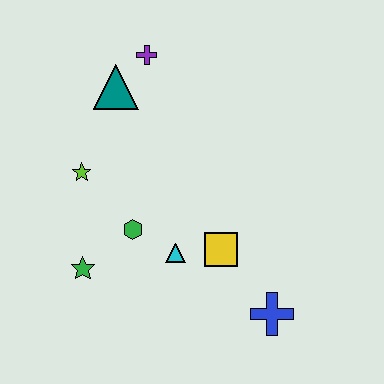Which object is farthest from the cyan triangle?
The purple cross is farthest from the cyan triangle.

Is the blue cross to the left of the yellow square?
No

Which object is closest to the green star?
The green hexagon is closest to the green star.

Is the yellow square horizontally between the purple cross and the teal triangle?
No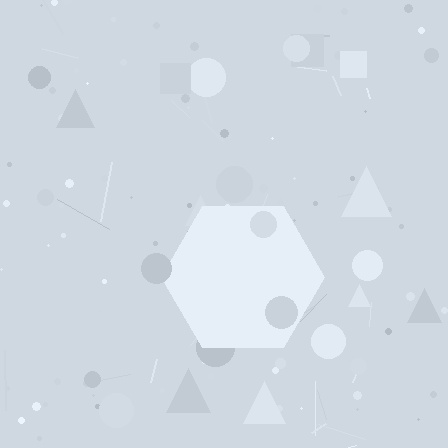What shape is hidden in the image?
A hexagon is hidden in the image.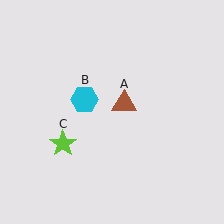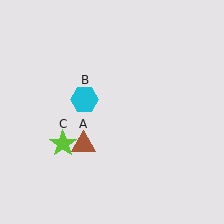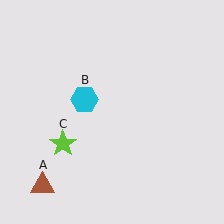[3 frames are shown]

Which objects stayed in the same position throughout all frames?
Cyan hexagon (object B) and lime star (object C) remained stationary.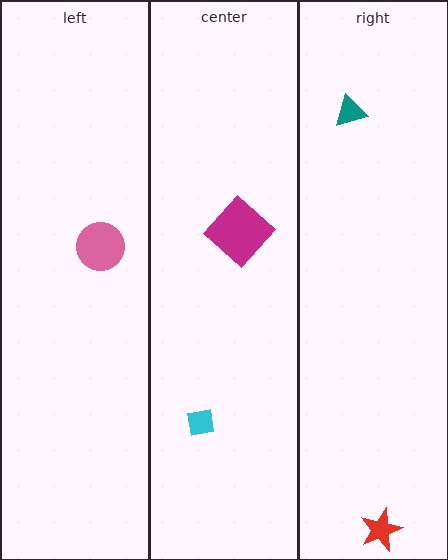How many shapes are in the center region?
2.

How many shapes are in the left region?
1.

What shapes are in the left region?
The pink circle.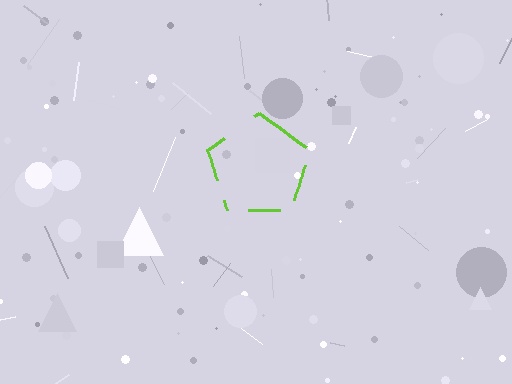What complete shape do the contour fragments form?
The contour fragments form a pentagon.